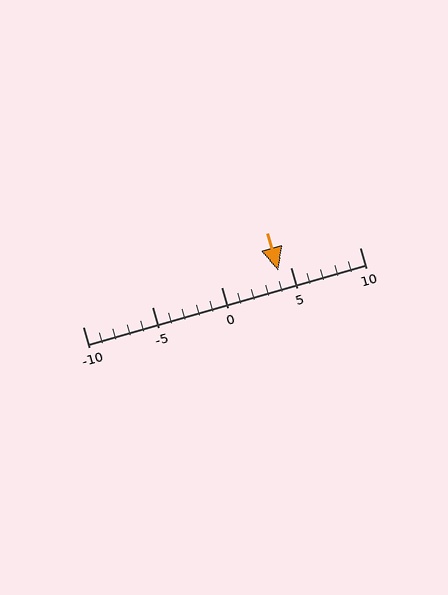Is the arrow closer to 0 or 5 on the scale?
The arrow is closer to 5.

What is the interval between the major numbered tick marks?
The major tick marks are spaced 5 units apart.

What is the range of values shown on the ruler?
The ruler shows values from -10 to 10.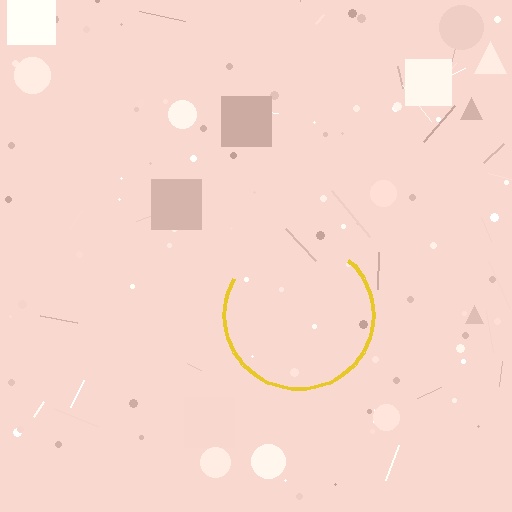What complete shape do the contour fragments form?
The contour fragments form a circle.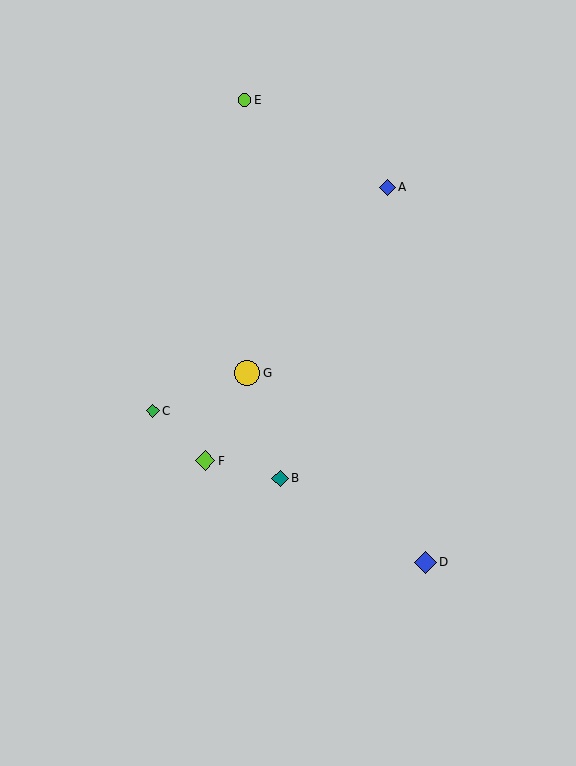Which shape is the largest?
The yellow circle (labeled G) is the largest.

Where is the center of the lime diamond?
The center of the lime diamond is at (205, 461).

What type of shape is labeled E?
Shape E is a lime circle.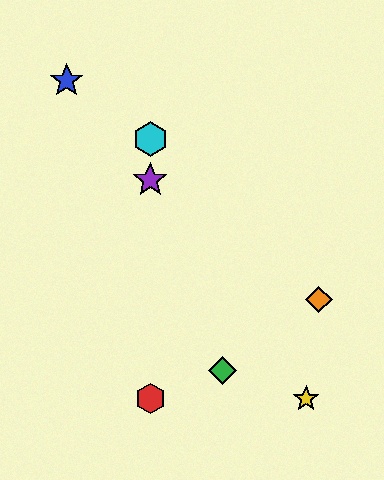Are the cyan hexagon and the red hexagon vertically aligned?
Yes, both are at x≈150.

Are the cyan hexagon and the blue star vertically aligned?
No, the cyan hexagon is at x≈150 and the blue star is at x≈67.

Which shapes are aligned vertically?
The red hexagon, the purple star, the cyan hexagon are aligned vertically.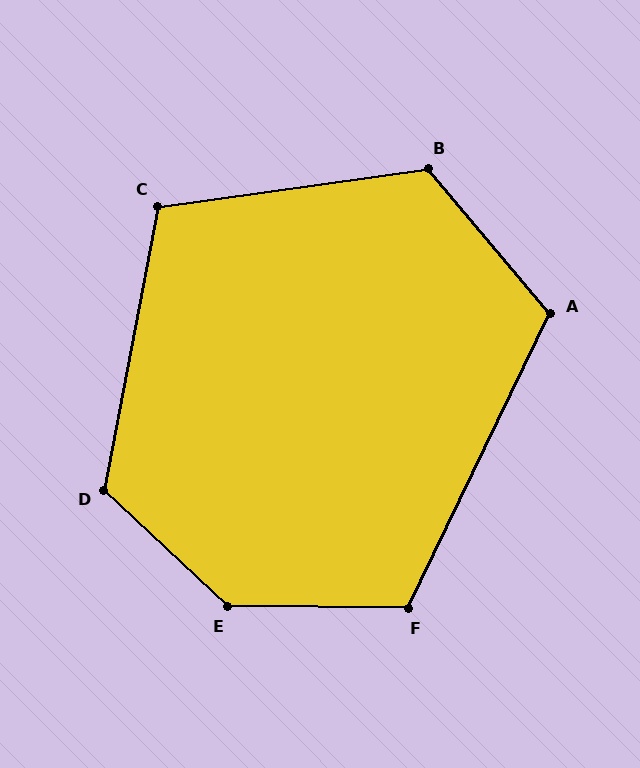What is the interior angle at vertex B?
Approximately 122 degrees (obtuse).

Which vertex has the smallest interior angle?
C, at approximately 109 degrees.